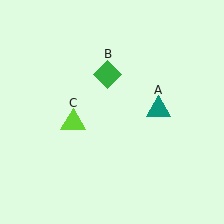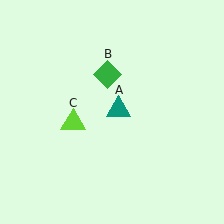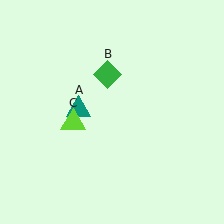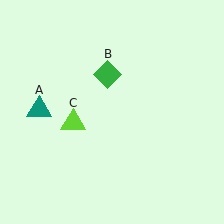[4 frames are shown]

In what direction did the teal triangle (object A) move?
The teal triangle (object A) moved left.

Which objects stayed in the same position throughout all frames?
Green diamond (object B) and lime triangle (object C) remained stationary.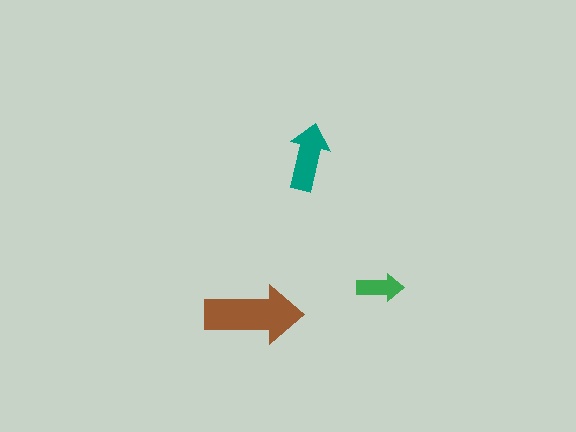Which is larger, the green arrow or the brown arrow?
The brown one.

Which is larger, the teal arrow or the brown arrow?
The brown one.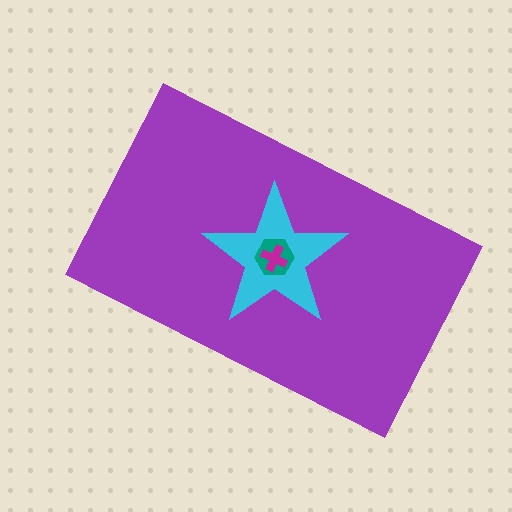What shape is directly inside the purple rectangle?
The cyan star.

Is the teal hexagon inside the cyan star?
Yes.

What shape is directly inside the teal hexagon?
The magenta cross.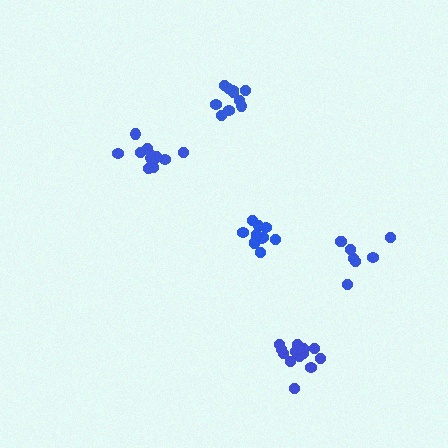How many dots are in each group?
Group 1: 12 dots, Group 2: 14 dots, Group 3: 10 dots, Group 4: 12 dots, Group 5: 8 dots (56 total).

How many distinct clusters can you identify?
There are 5 distinct clusters.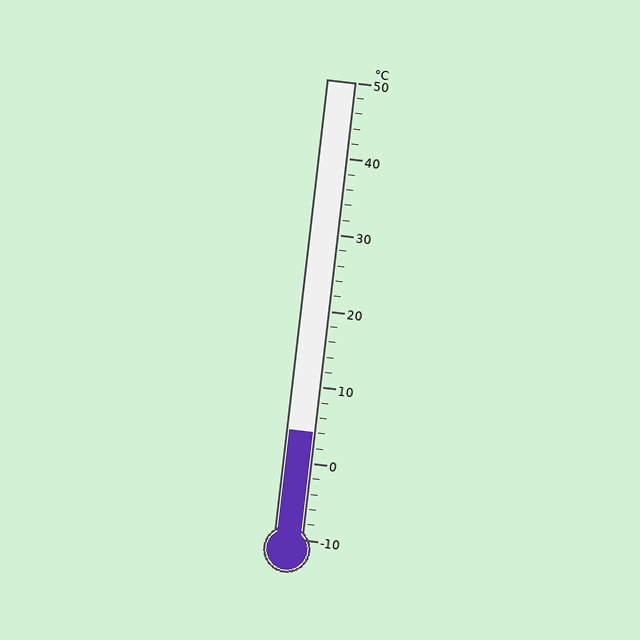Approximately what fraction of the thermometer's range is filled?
The thermometer is filled to approximately 25% of its range.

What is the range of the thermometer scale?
The thermometer scale ranges from -10°C to 50°C.